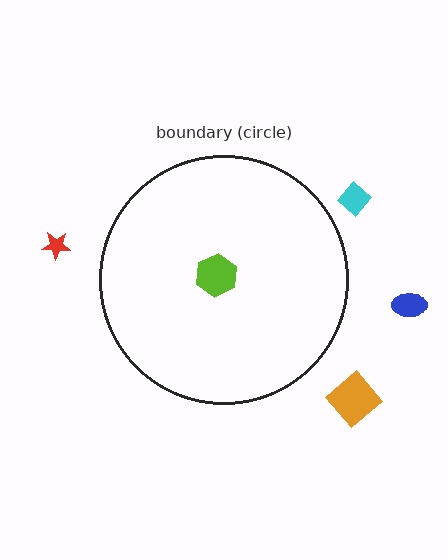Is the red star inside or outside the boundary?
Outside.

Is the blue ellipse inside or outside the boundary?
Outside.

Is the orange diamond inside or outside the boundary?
Outside.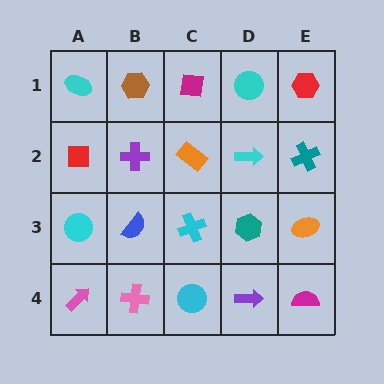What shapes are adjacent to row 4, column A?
A cyan circle (row 3, column A), a pink cross (row 4, column B).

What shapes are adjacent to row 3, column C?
An orange rectangle (row 2, column C), a cyan circle (row 4, column C), a blue semicircle (row 3, column B), a teal hexagon (row 3, column D).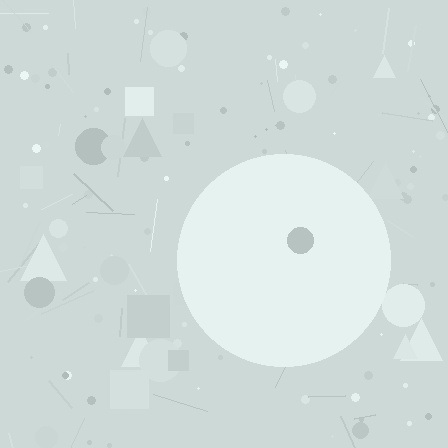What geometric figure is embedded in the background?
A circle is embedded in the background.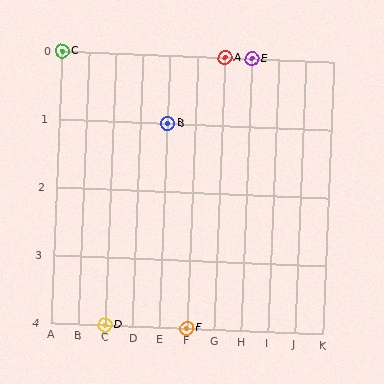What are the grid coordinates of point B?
Point B is at grid coordinates (E, 1).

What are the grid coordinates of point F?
Point F is at grid coordinates (F, 4).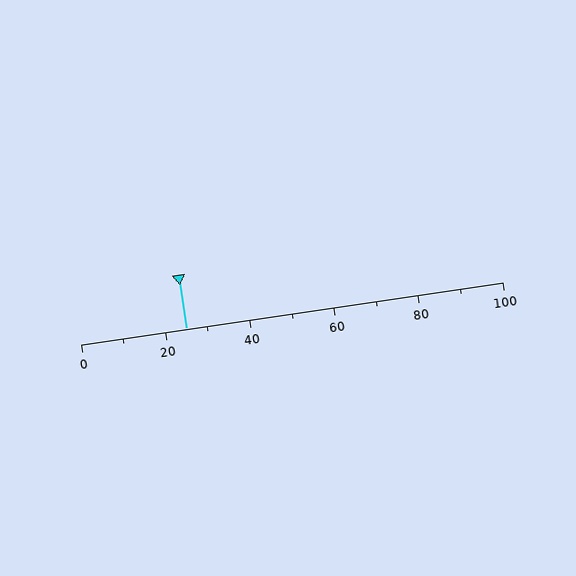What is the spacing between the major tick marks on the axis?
The major ticks are spaced 20 apart.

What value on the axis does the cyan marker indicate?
The marker indicates approximately 25.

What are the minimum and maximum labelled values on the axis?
The axis runs from 0 to 100.